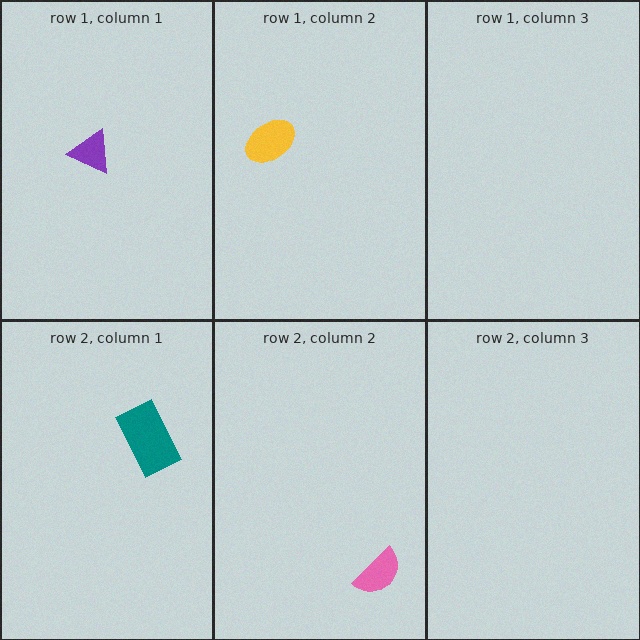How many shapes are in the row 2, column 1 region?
1.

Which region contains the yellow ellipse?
The row 1, column 2 region.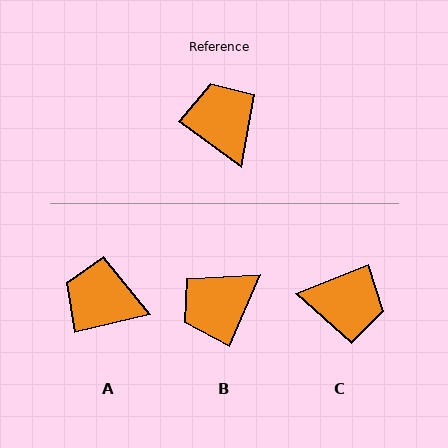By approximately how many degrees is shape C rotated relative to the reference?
Approximately 122 degrees clockwise.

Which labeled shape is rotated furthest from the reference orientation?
C, about 122 degrees away.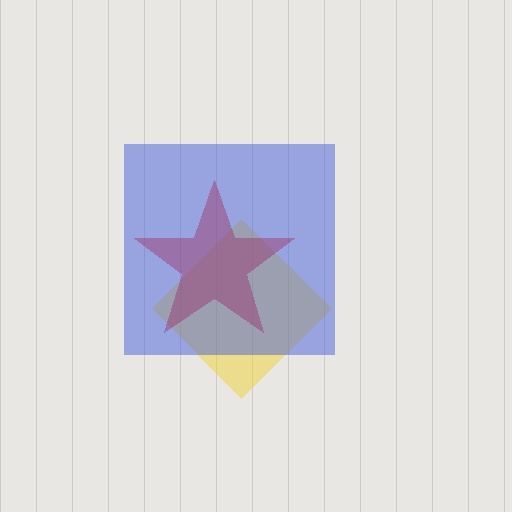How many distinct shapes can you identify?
There are 3 distinct shapes: a yellow diamond, a red star, a blue square.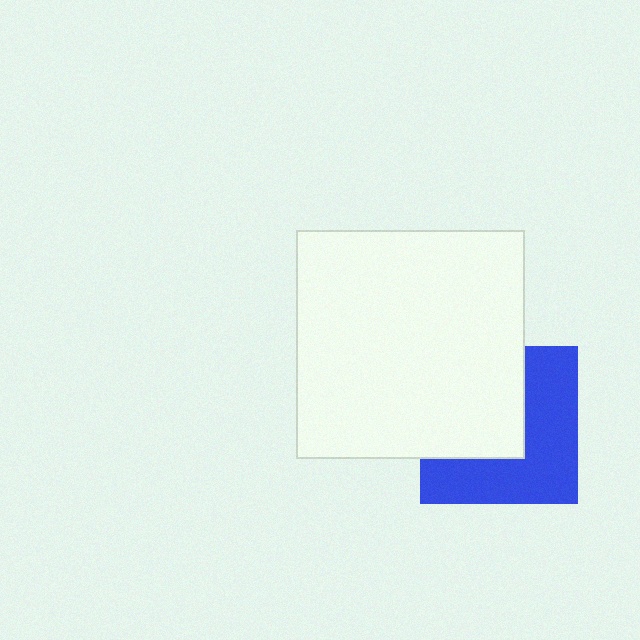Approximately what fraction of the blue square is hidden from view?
Roughly 48% of the blue square is hidden behind the white square.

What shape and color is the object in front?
The object in front is a white square.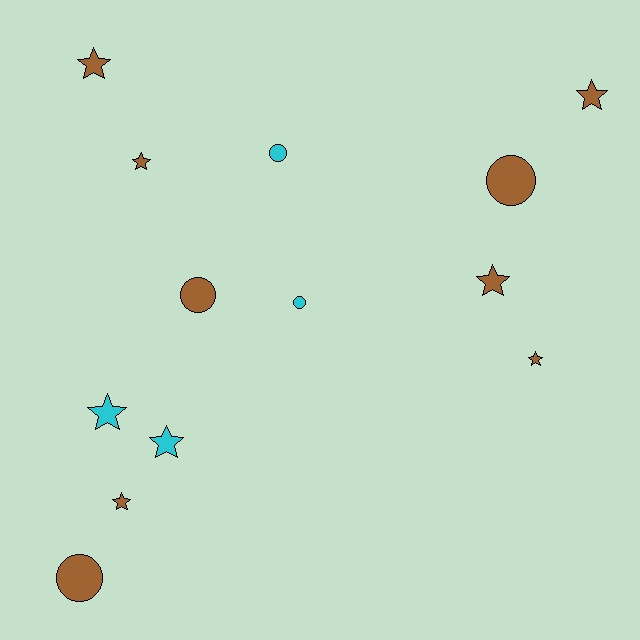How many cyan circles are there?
There are 2 cyan circles.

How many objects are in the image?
There are 13 objects.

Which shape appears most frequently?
Star, with 8 objects.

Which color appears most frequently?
Brown, with 9 objects.